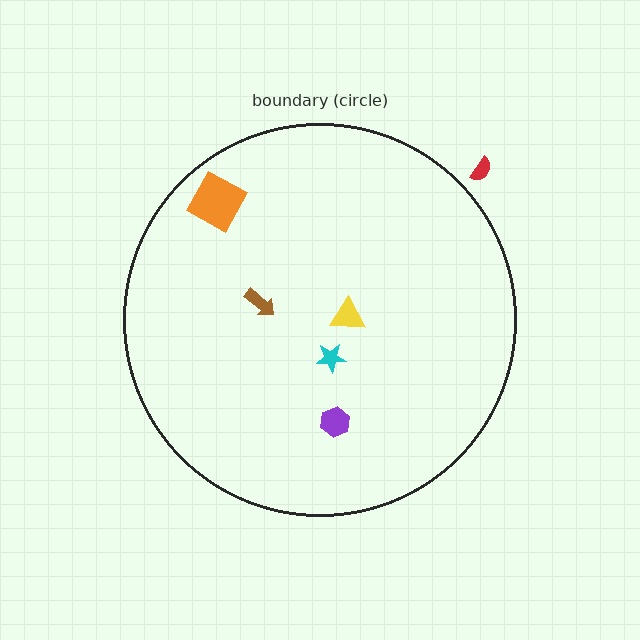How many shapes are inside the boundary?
5 inside, 1 outside.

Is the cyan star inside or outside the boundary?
Inside.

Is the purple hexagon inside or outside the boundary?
Inside.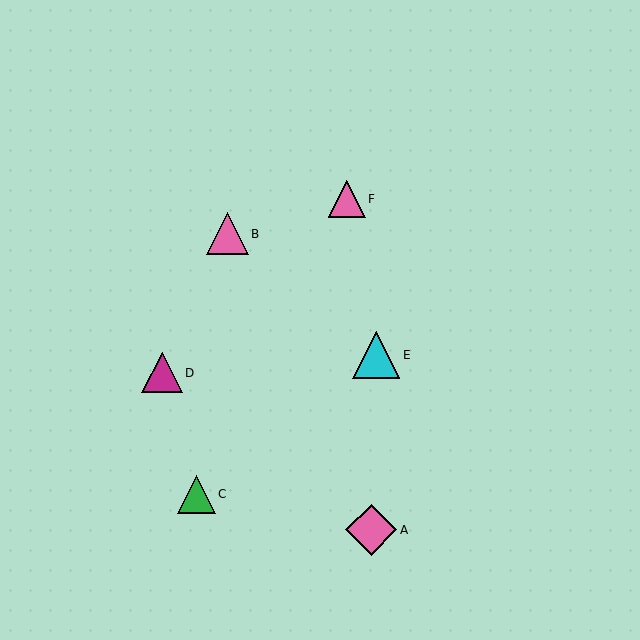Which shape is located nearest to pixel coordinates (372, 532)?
The pink diamond (labeled A) at (371, 530) is nearest to that location.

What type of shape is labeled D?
Shape D is a magenta triangle.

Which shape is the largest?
The pink diamond (labeled A) is the largest.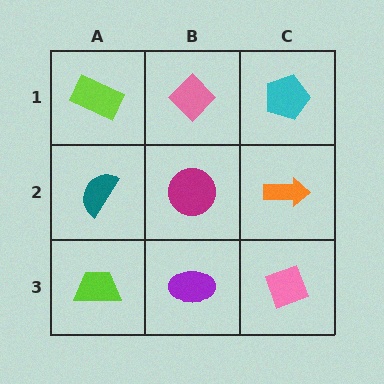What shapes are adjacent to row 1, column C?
An orange arrow (row 2, column C), a pink diamond (row 1, column B).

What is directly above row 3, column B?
A magenta circle.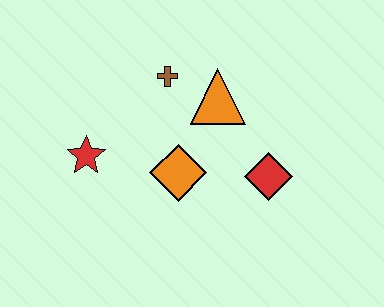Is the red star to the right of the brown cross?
No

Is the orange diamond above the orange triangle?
No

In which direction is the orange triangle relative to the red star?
The orange triangle is to the right of the red star.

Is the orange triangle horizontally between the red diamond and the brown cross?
Yes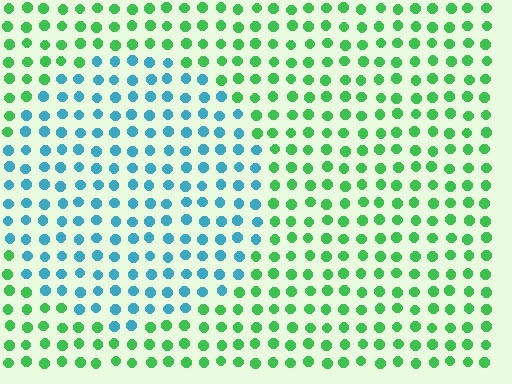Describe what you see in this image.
The image is filled with small green elements in a uniform arrangement. A circle-shaped region is visible where the elements are tinted to a slightly different hue, forming a subtle color boundary.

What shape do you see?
I see a circle.